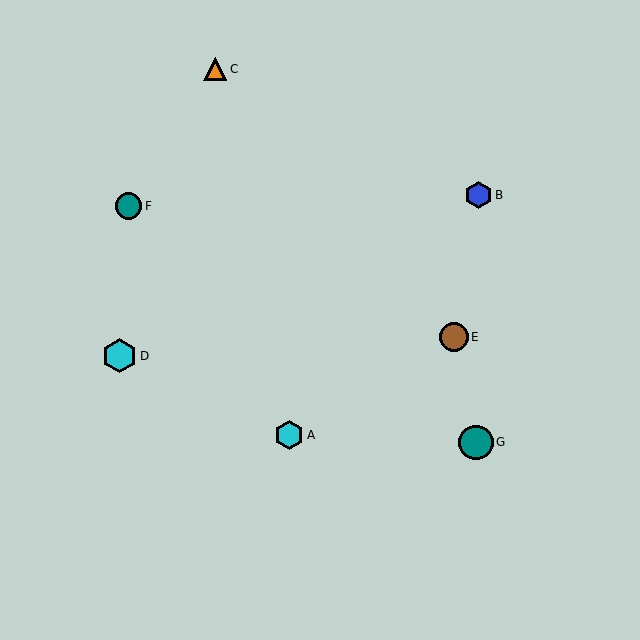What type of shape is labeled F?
Shape F is a teal circle.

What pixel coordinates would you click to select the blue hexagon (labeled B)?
Click at (478, 195) to select the blue hexagon B.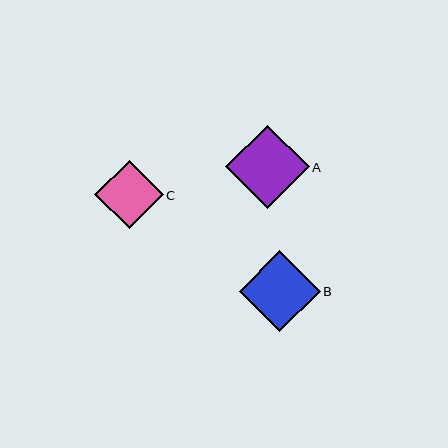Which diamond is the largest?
Diamond A is the largest with a size of approximately 83 pixels.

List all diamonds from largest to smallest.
From largest to smallest: A, B, C.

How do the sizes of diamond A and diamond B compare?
Diamond A and diamond B are approximately the same size.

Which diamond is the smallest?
Diamond C is the smallest with a size of approximately 68 pixels.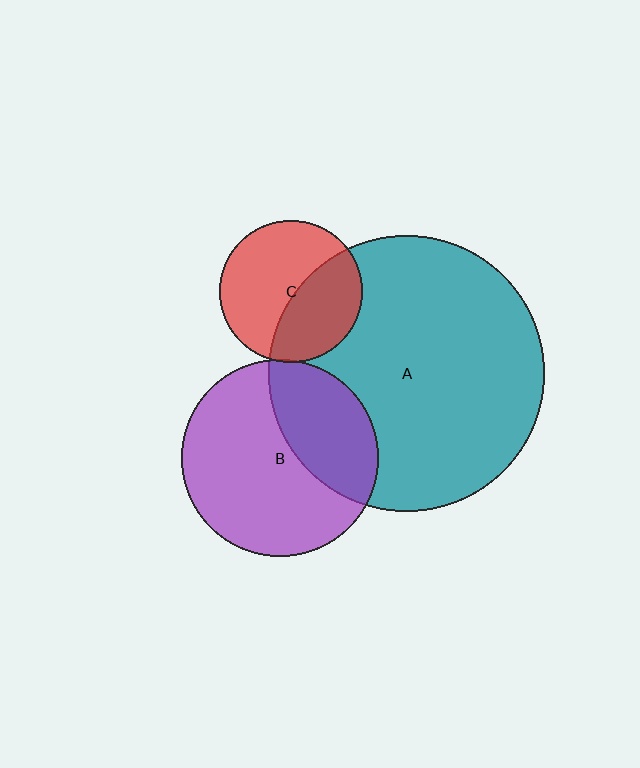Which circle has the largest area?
Circle A (teal).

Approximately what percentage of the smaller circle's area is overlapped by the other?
Approximately 40%.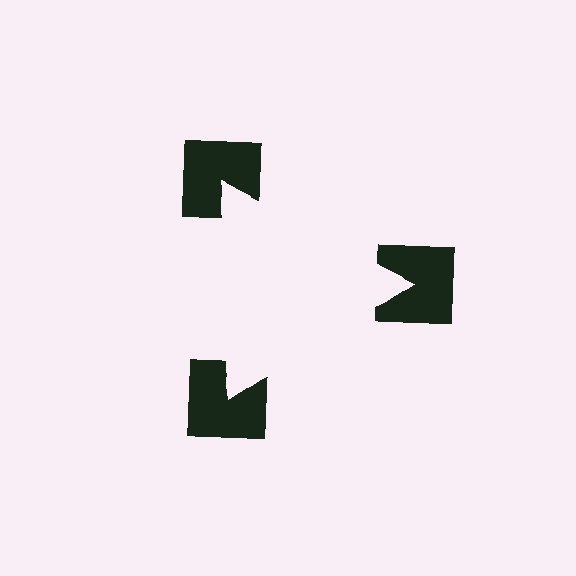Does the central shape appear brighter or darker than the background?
It typically appears slightly brighter than the background, even though no actual brightness change is drawn.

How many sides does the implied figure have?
3 sides.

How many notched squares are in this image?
There are 3 — one at each vertex of the illusory triangle.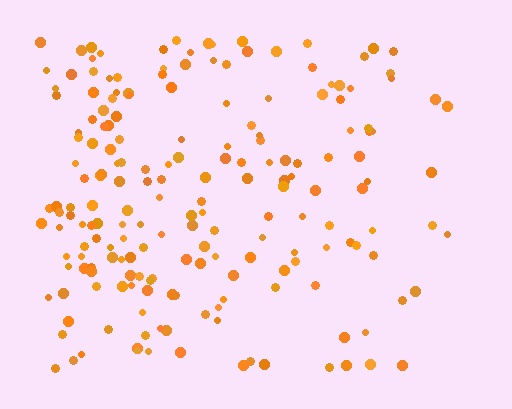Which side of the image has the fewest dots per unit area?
The right.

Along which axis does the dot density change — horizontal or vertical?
Horizontal.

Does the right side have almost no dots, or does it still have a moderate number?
Still a moderate number, just noticeably fewer than the left.